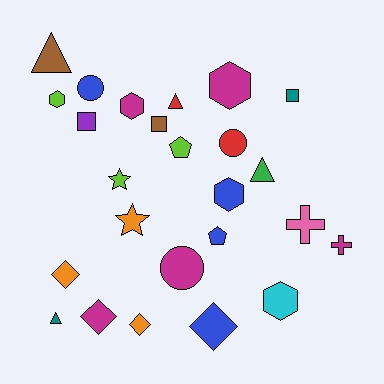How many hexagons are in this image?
There are 5 hexagons.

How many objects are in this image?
There are 25 objects.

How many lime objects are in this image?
There are 3 lime objects.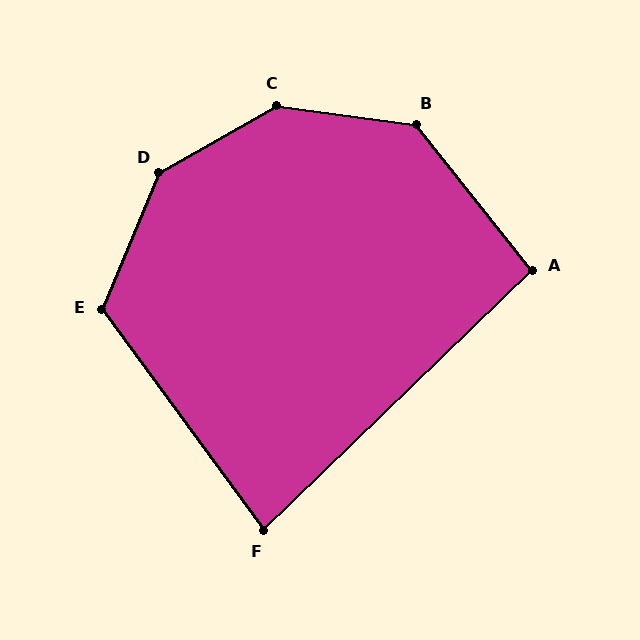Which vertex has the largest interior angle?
C, at approximately 143 degrees.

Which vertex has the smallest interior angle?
F, at approximately 82 degrees.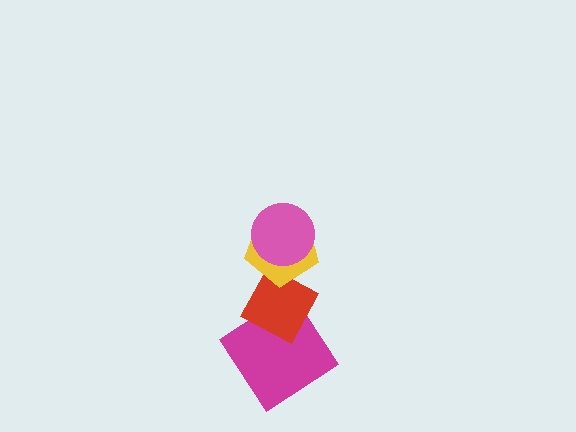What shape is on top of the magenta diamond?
The red diamond is on top of the magenta diamond.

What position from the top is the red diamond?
The red diamond is 3rd from the top.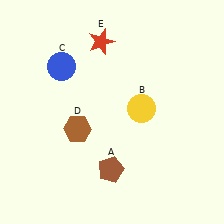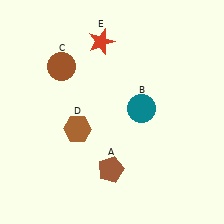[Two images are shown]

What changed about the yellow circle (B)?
In Image 1, B is yellow. In Image 2, it changed to teal.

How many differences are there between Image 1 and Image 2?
There are 2 differences between the two images.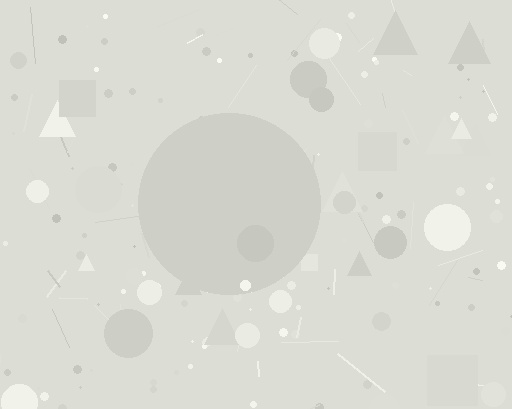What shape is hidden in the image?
A circle is hidden in the image.